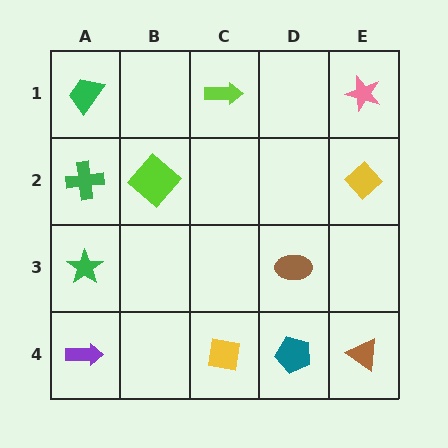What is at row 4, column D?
A teal pentagon.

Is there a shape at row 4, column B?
No, that cell is empty.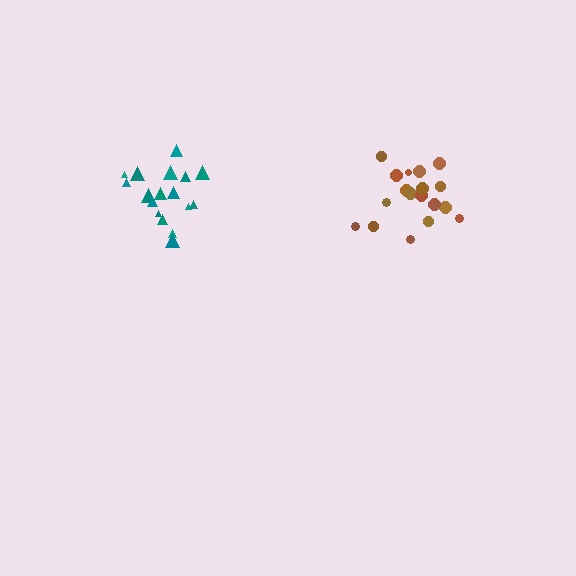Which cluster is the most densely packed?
Teal.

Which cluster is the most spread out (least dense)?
Brown.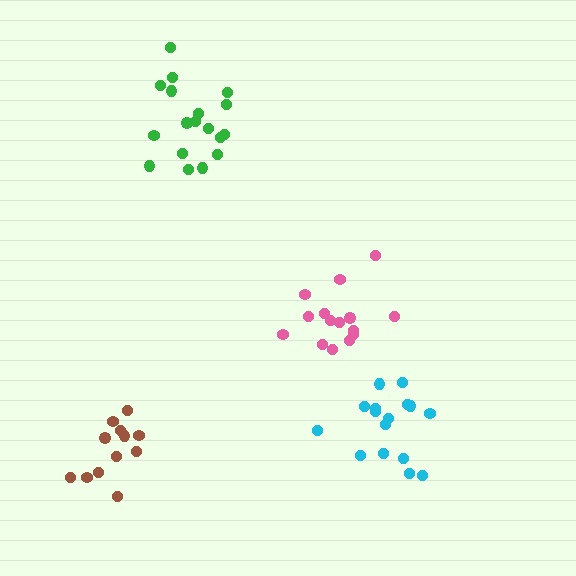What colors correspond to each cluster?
The clusters are colored: brown, pink, green, cyan.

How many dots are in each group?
Group 1: 12 dots, Group 2: 15 dots, Group 3: 18 dots, Group 4: 16 dots (61 total).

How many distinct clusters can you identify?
There are 4 distinct clusters.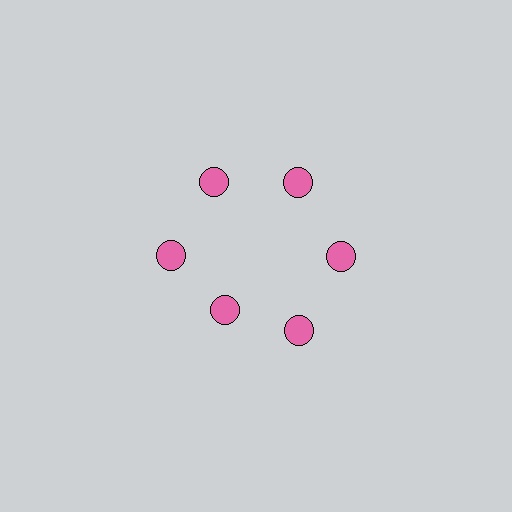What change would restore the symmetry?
The symmetry would be restored by moving it outward, back onto the ring so that all 6 circles sit at equal angles and equal distance from the center.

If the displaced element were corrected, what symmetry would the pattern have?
It would have 6-fold rotational symmetry — the pattern would map onto itself every 60 degrees.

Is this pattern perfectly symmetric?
No. The 6 pink circles are arranged in a ring, but one element near the 7 o'clock position is pulled inward toward the center, breaking the 6-fold rotational symmetry.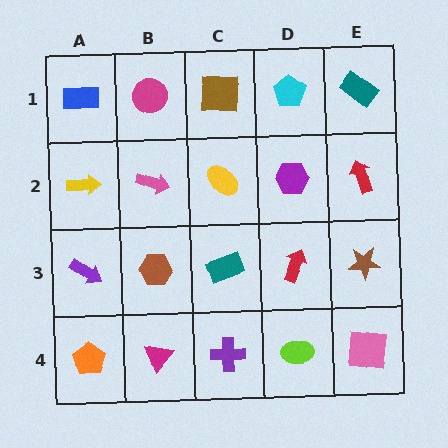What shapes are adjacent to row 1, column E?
A red arrow (row 2, column E), a cyan pentagon (row 1, column D).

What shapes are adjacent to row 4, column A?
A purple arrow (row 3, column A), a magenta triangle (row 4, column B).